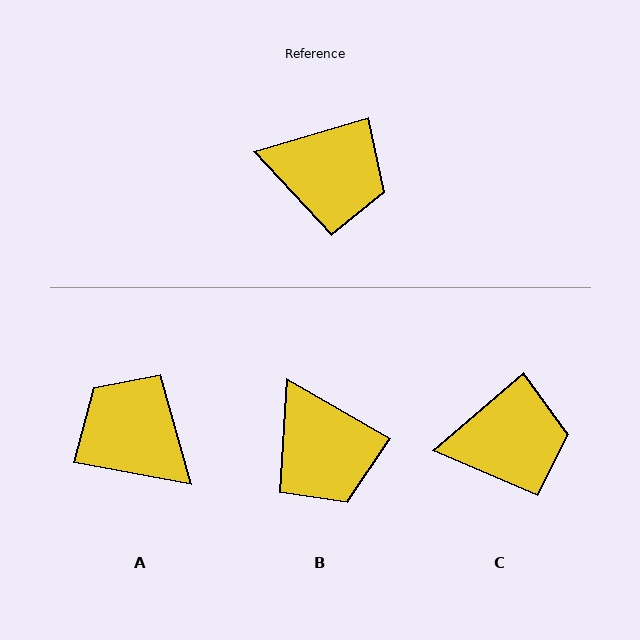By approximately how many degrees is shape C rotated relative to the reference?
Approximately 24 degrees counter-clockwise.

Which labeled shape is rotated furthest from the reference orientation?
A, about 153 degrees away.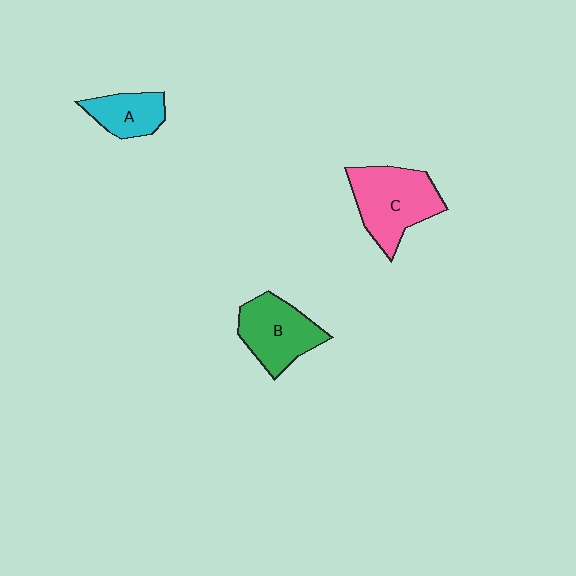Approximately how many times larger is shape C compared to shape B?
Approximately 1.2 times.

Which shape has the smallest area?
Shape A (cyan).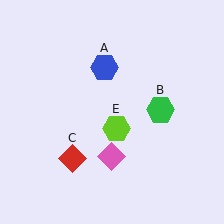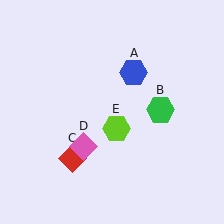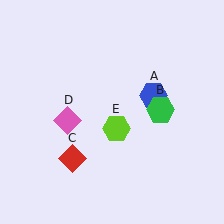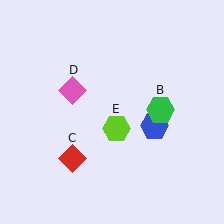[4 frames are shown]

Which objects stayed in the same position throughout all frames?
Green hexagon (object B) and red diamond (object C) and lime hexagon (object E) remained stationary.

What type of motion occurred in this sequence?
The blue hexagon (object A), pink diamond (object D) rotated clockwise around the center of the scene.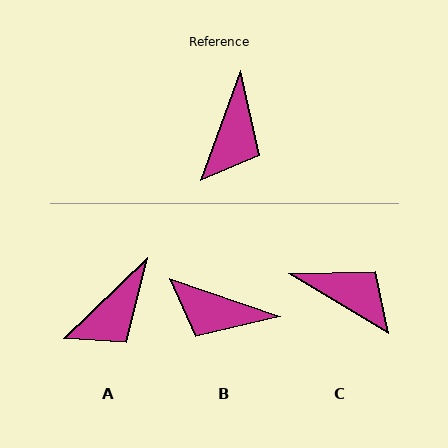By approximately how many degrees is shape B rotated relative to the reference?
Approximately 89 degrees clockwise.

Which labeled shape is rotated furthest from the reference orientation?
B, about 89 degrees away.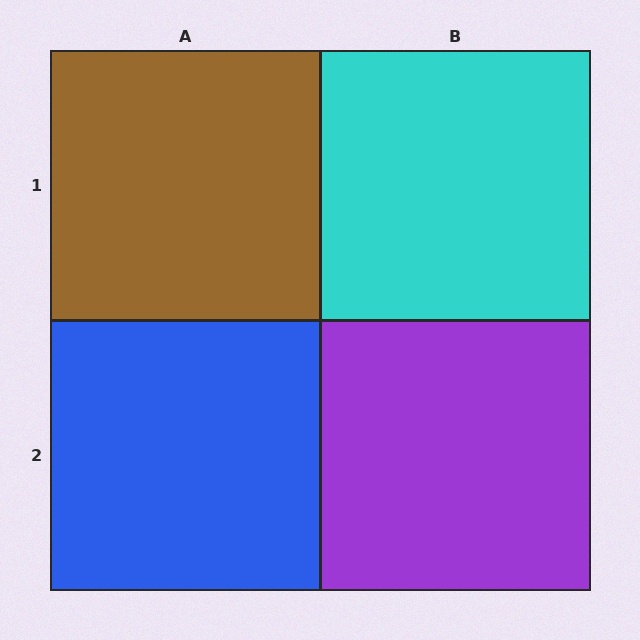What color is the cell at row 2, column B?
Purple.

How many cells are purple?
1 cell is purple.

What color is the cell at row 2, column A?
Blue.